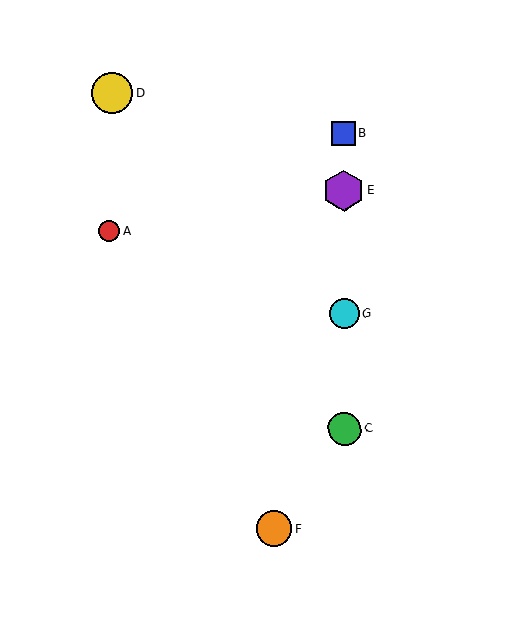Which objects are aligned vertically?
Objects B, C, E, G are aligned vertically.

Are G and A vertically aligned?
No, G is at x≈344 and A is at x≈109.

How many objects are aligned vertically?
4 objects (B, C, E, G) are aligned vertically.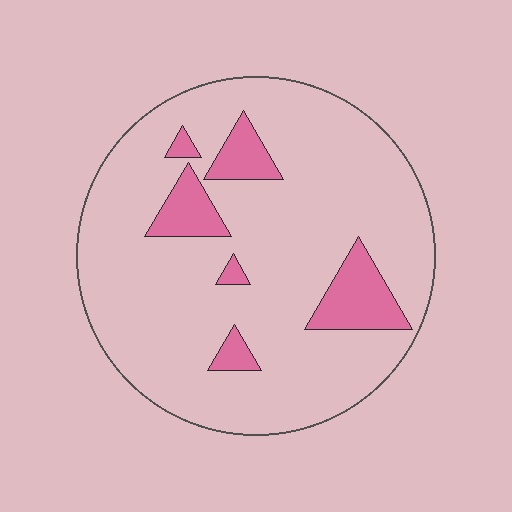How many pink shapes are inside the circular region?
6.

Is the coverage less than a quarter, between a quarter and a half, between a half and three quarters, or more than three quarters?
Less than a quarter.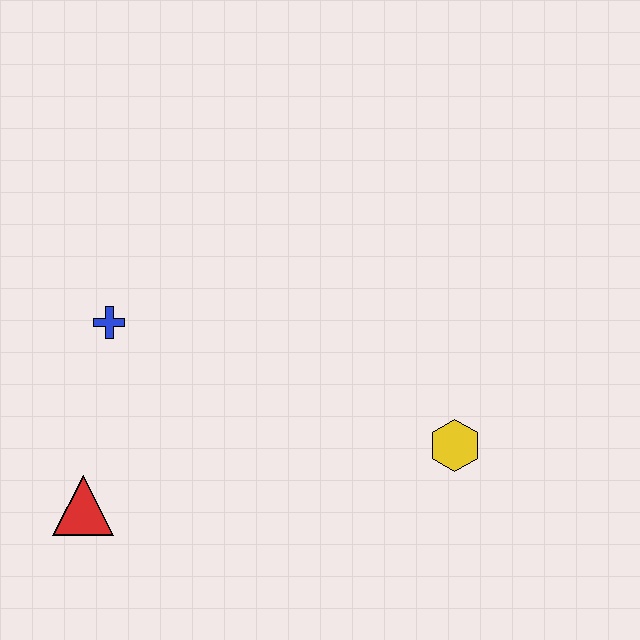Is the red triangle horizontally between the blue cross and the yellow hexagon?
No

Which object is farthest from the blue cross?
The yellow hexagon is farthest from the blue cross.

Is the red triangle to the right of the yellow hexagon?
No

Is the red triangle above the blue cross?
No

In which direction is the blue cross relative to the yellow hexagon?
The blue cross is to the left of the yellow hexagon.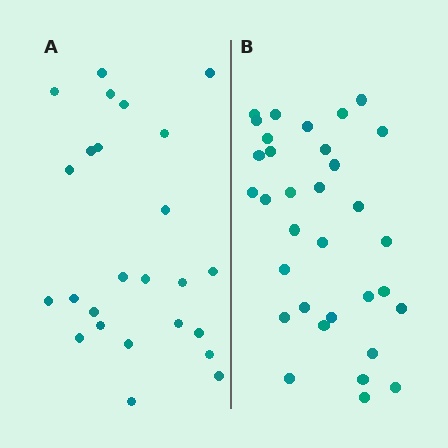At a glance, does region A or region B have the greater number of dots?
Region B (the right region) has more dots.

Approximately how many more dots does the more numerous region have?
Region B has roughly 8 or so more dots than region A.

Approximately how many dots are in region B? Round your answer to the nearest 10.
About 30 dots. (The exact count is 33, which rounds to 30.)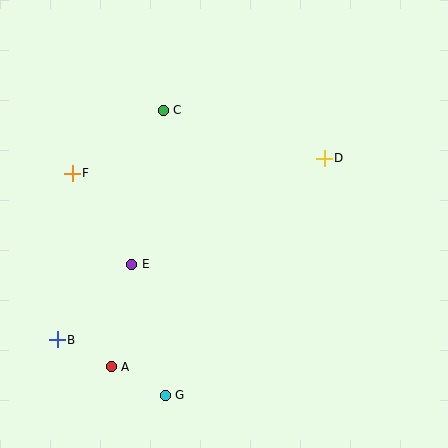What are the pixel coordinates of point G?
Point G is at (165, 395).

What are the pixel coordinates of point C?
Point C is at (163, 110).